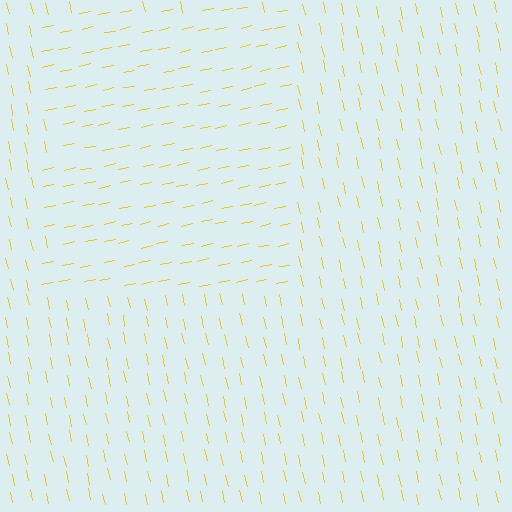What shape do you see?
I see a rectangle.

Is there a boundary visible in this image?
Yes, there is a texture boundary formed by a change in line orientation.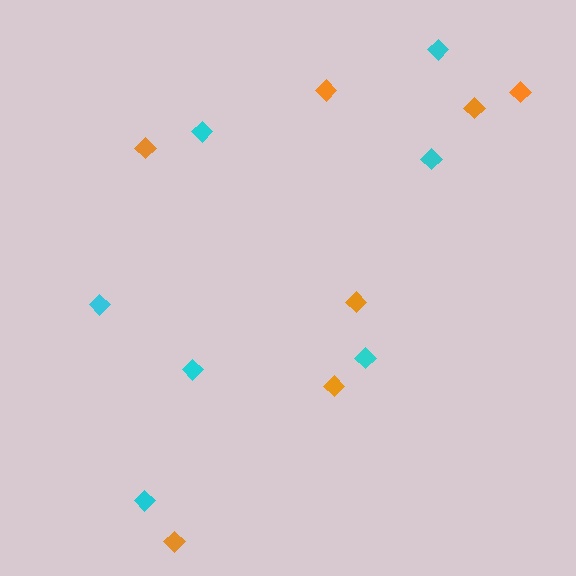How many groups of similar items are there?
There are 2 groups: one group of orange diamonds (7) and one group of cyan diamonds (7).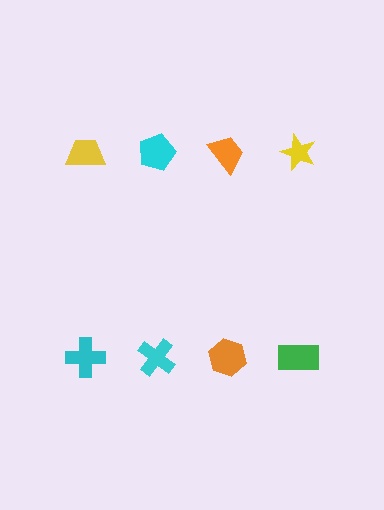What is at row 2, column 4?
A green rectangle.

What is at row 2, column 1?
A cyan cross.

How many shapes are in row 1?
4 shapes.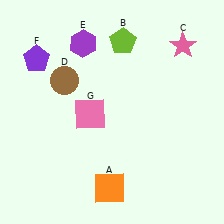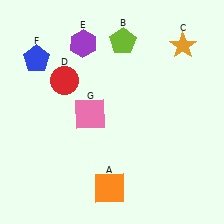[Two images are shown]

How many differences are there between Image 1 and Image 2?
There are 3 differences between the two images.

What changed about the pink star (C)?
In Image 1, C is pink. In Image 2, it changed to orange.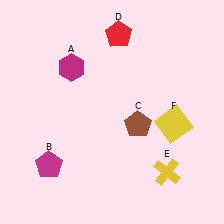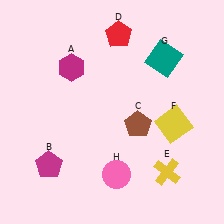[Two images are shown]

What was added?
A teal square (G), a pink circle (H) were added in Image 2.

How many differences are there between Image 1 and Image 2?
There are 2 differences between the two images.